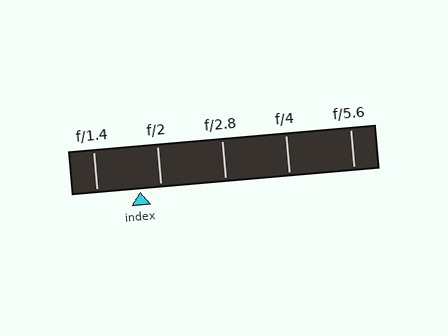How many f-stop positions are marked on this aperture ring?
There are 5 f-stop positions marked.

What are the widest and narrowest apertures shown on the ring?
The widest aperture shown is f/1.4 and the narrowest is f/5.6.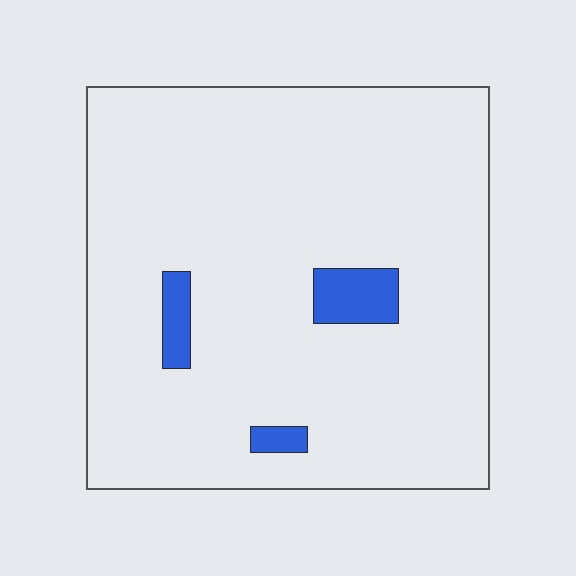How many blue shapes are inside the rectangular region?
3.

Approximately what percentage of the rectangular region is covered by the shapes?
Approximately 5%.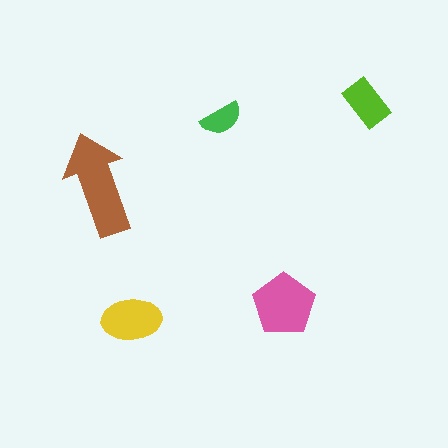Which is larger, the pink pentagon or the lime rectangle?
The pink pentagon.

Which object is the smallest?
The green semicircle.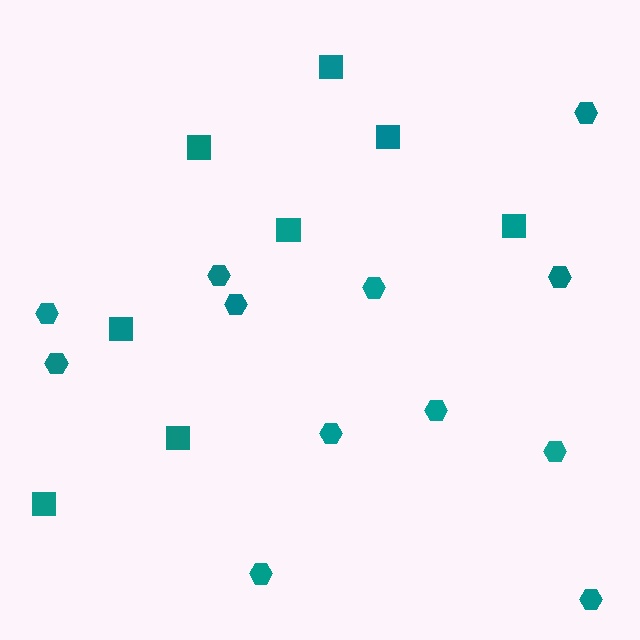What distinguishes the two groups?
There are 2 groups: one group of squares (8) and one group of hexagons (12).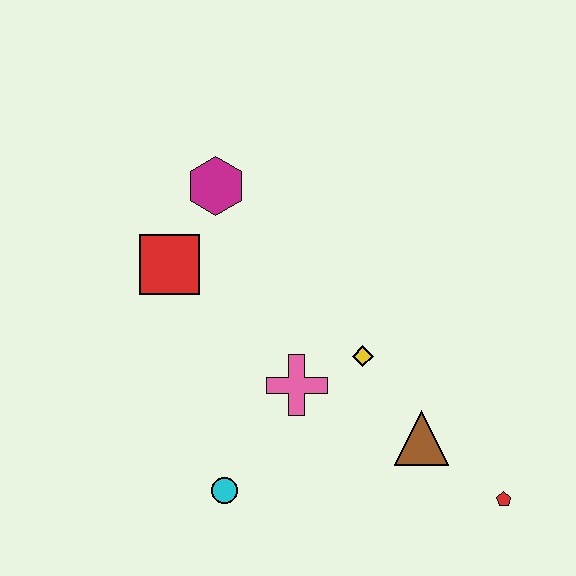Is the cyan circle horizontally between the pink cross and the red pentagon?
No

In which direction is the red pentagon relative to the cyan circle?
The red pentagon is to the right of the cyan circle.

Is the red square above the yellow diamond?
Yes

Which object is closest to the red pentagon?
The brown triangle is closest to the red pentagon.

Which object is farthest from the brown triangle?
The magenta hexagon is farthest from the brown triangle.